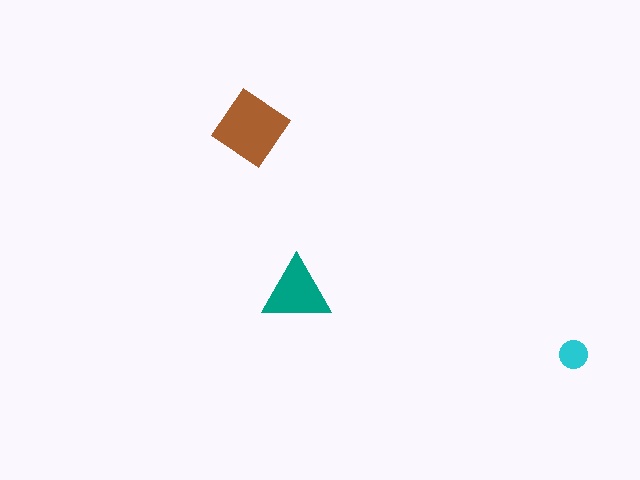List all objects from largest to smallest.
The brown diamond, the teal triangle, the cyan circle.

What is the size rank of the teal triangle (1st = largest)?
2nd.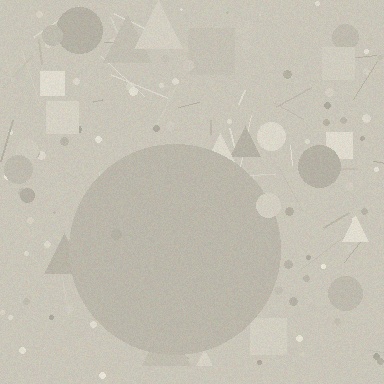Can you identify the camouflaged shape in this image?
The camouflaged shape is a circle.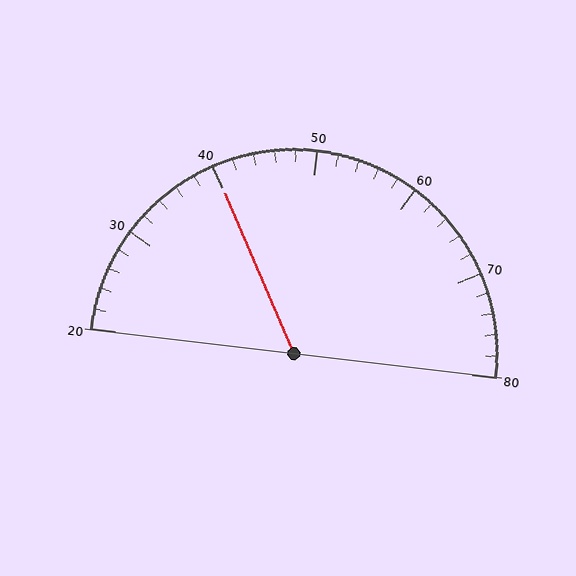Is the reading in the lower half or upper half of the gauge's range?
The reading is in the lower half of the range (20 to 80).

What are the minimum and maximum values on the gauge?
The gauge ranges from 20 to 80.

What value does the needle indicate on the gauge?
The needle indicates approximately 40.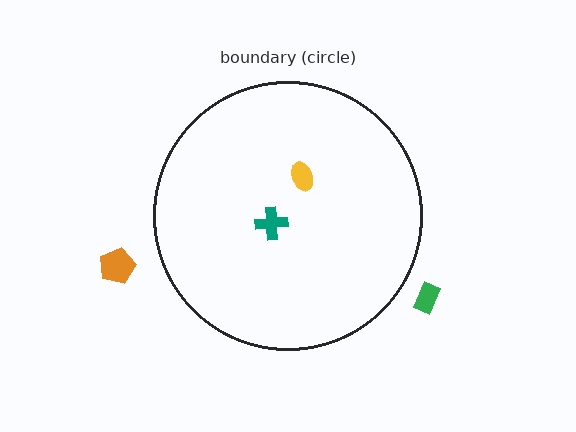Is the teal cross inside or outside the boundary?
Inside.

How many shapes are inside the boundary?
2 inside, 2 outside.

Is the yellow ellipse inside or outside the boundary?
Inside.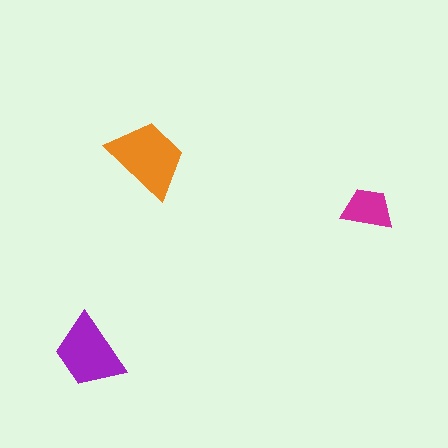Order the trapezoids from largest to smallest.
the orange one, the purple one, the magenta one.